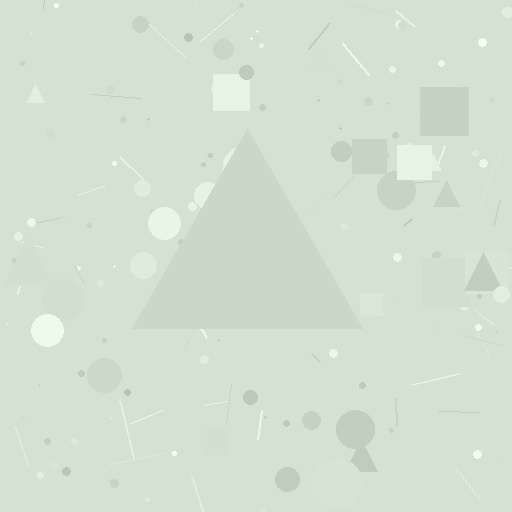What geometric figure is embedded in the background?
A triangle is embedded in the background.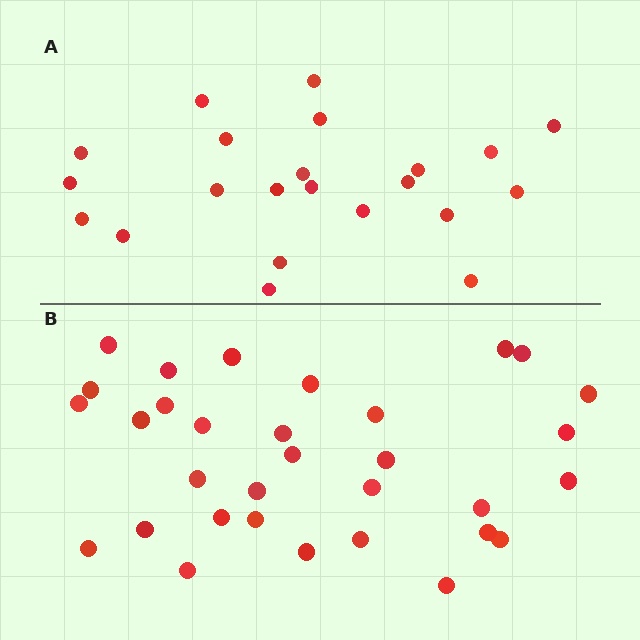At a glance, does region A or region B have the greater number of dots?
Region B (the bottom region) has more dots.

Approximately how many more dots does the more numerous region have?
Region B has roughly 10 or so more dots than region A.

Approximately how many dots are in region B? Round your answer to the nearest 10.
About 30 dots. (The exact count is 32, which rounds to 30.)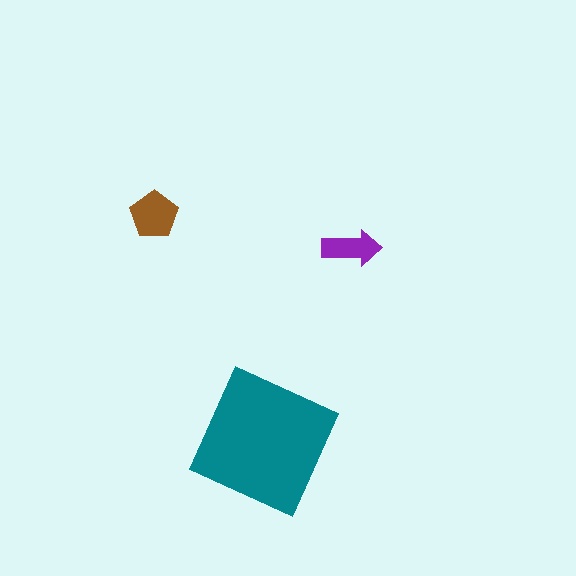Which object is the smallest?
The purple arrow.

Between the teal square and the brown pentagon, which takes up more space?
The teal square.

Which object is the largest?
The teal square.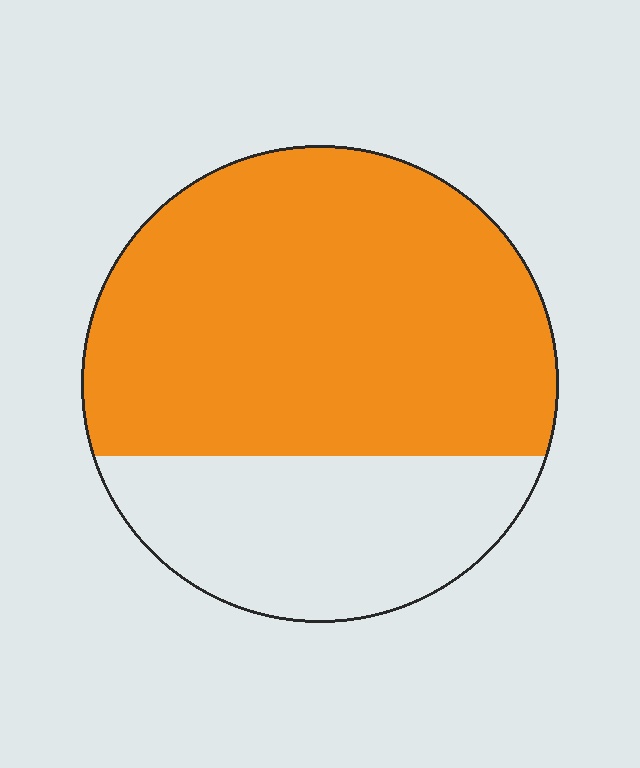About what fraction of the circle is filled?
About two thirds (2/3).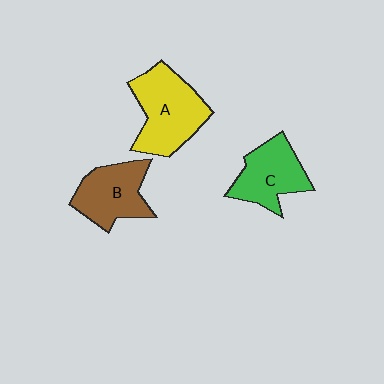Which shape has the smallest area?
Shape B (brown).